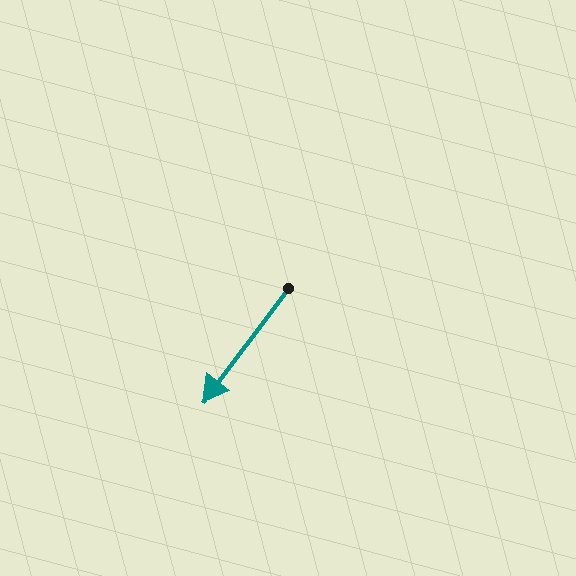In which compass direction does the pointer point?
Southwest.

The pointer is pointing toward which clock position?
Roughly 7 o'clock.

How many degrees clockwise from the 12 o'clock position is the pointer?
Approximately 217 degrees.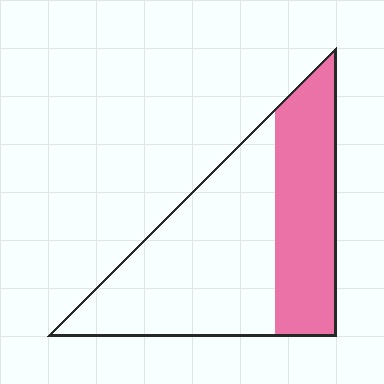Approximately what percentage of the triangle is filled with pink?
Approximately 40%.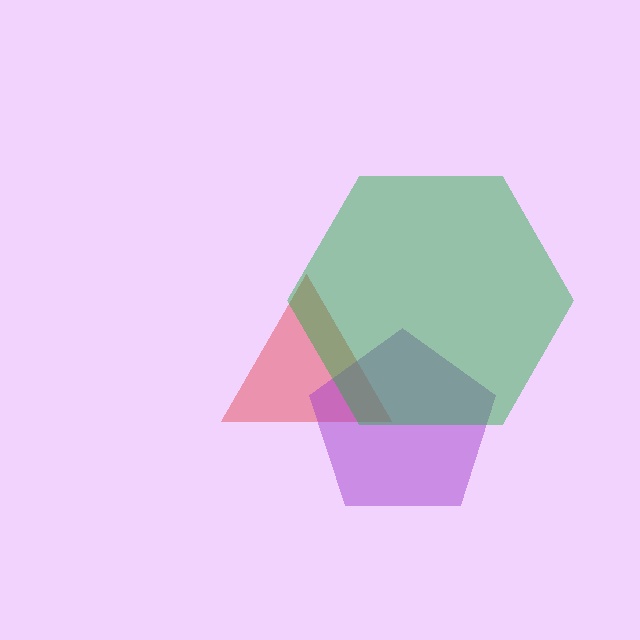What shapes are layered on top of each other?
The layered shapes are: a red triangle, a purple pentagon, a green hexagon.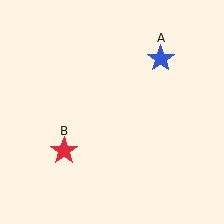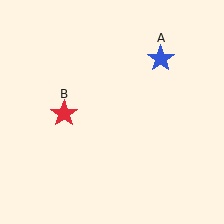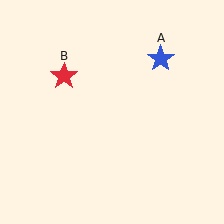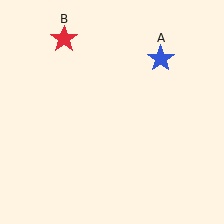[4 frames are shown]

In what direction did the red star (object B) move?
The red star (object B) moved up.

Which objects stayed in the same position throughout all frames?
Blue star (object A) remained stationary.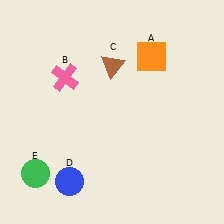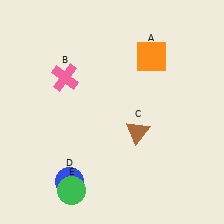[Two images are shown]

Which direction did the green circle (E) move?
The green circle (E) moved right.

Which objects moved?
The objects that moved are: the brown triangle (C), the green circle (E).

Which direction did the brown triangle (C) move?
The brown triangle (C) moved down.